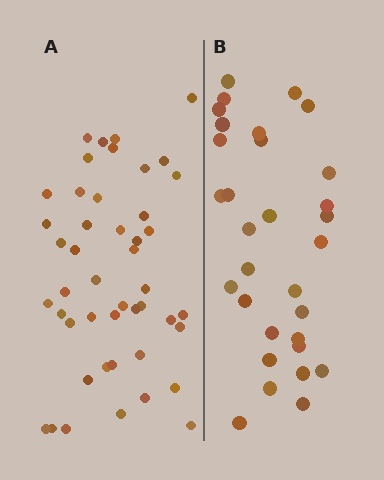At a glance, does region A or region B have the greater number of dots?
Region A (the left region) has more dots.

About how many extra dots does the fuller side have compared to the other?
Region A has approximately 15 more dots than region B.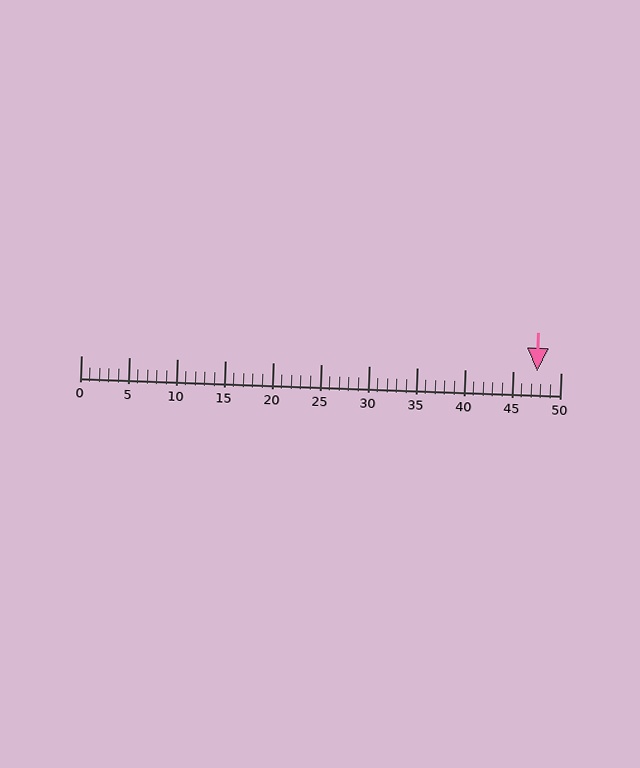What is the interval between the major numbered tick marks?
The major tick marks are spaced 5 units apart.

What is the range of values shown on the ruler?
The ruler shows values from 0 to 50.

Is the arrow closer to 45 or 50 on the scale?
The arrow is closer to 50.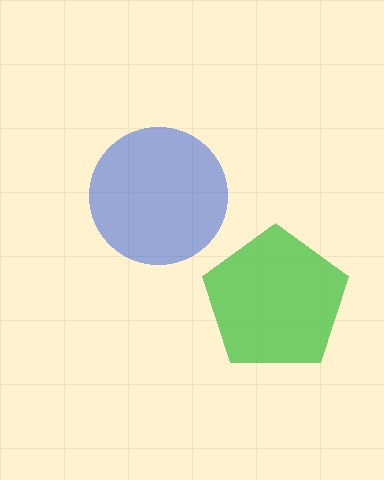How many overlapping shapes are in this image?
There are 2 overlapping shapes in the image.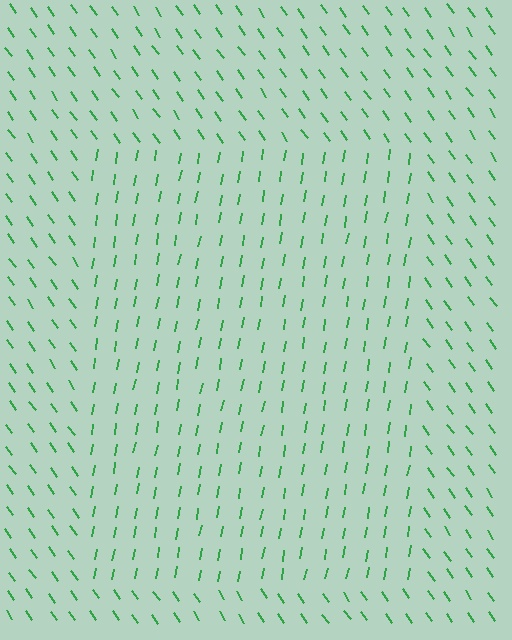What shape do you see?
I see a rectangle.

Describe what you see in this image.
The image is filled with small green line segments. A rectangle region in the image has lines oriented differently from the surrounding lines, creating a visible texture boundary.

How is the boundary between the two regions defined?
The boundary is defined purely by a change in line orientation (approximately 45 degrees difference). All lines are the same color and thickness.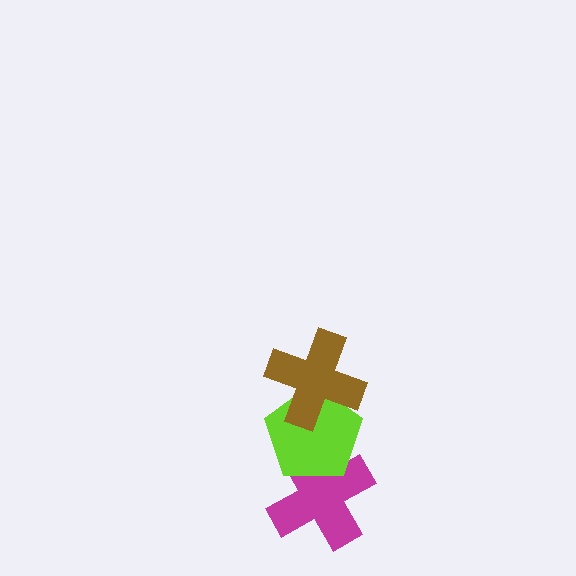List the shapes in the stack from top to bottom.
From top to bottom: the brown cross, the lime pentagon, the magenta cross.